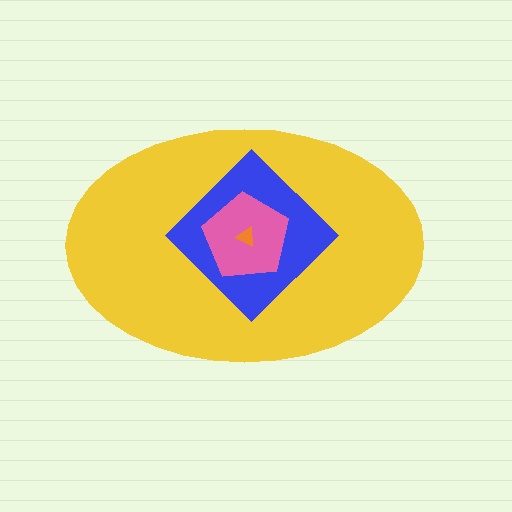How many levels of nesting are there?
4.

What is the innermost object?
The orange triangle.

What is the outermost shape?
The yellow ellipse.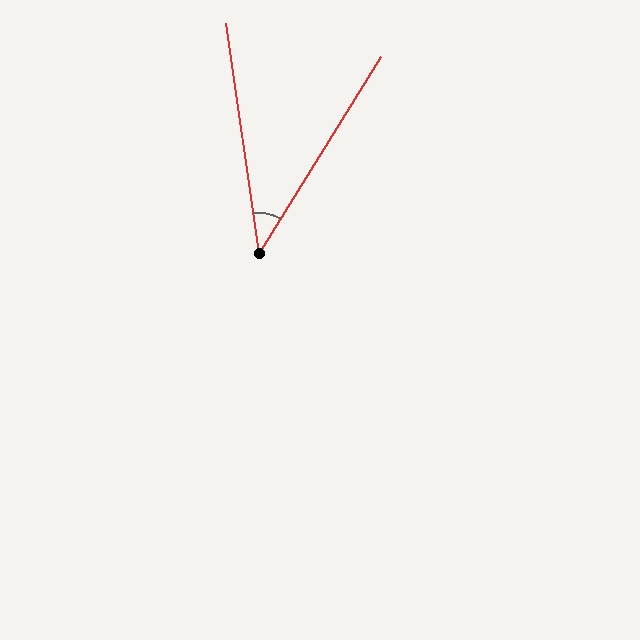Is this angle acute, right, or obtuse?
It is acute.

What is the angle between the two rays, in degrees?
Approximately 40 degrees.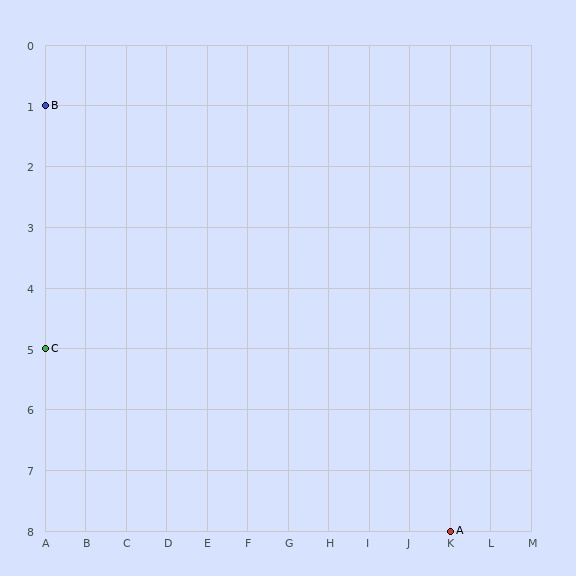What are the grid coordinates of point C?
Point C is at grid coordinates (A, 5).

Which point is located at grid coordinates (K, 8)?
Point A is at (K, 8).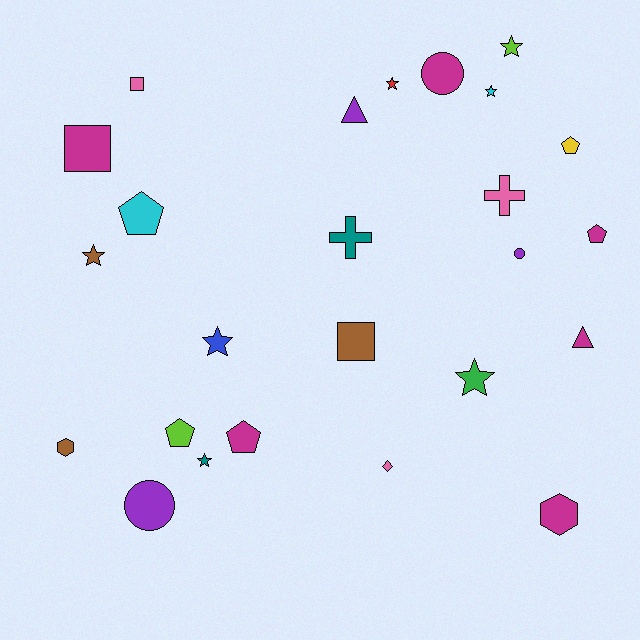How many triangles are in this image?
There are 2 triangles.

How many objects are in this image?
There are 25 objects.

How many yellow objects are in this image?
There is 1 yellow object.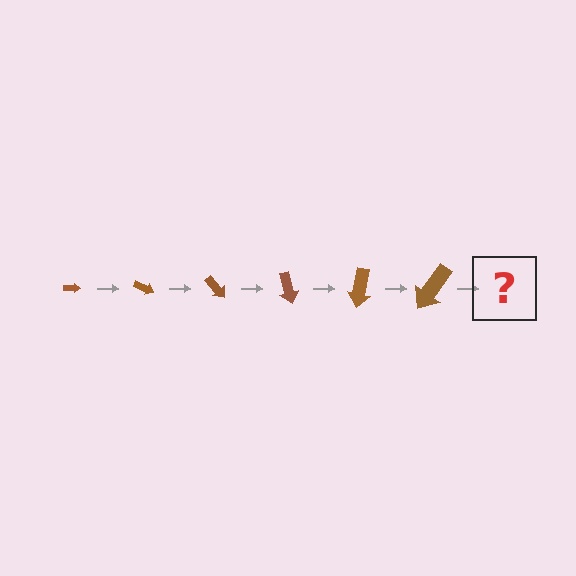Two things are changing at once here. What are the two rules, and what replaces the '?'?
The two rules are that the arrow grows larger each step and it rotates 25 degrees each step. The '?' should be an arrow, larger than the previous one and rotated 150 degrees from the start.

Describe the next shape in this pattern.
It should be an arrow, larger than the previous one and rotated 150 degrees from the start.